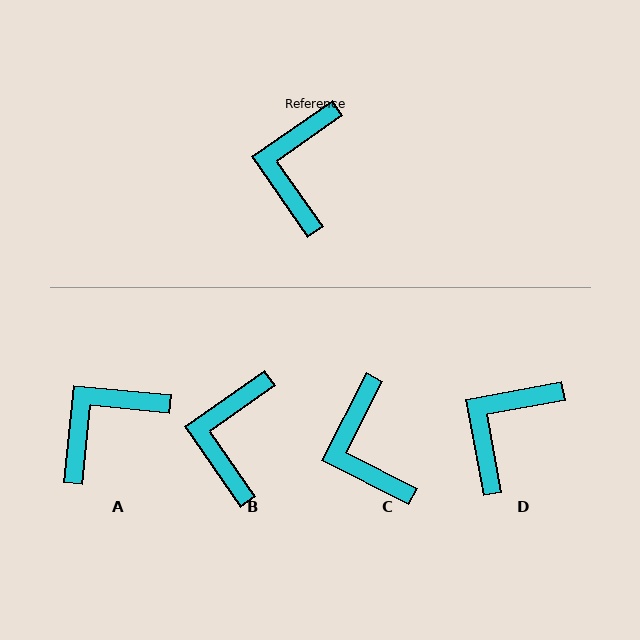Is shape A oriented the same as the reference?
No, it is off by about 41 degrees.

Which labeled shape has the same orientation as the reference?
B.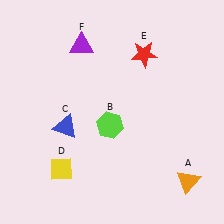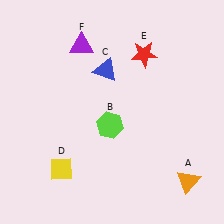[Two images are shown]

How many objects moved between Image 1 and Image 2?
1 object moved between the two images.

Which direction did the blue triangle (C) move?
The blue triangle (C) moved up.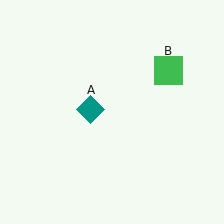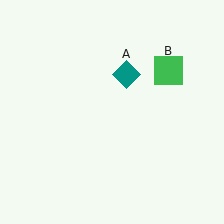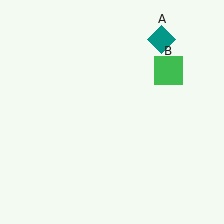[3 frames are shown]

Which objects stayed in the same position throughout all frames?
Green square (object B) remained stationary.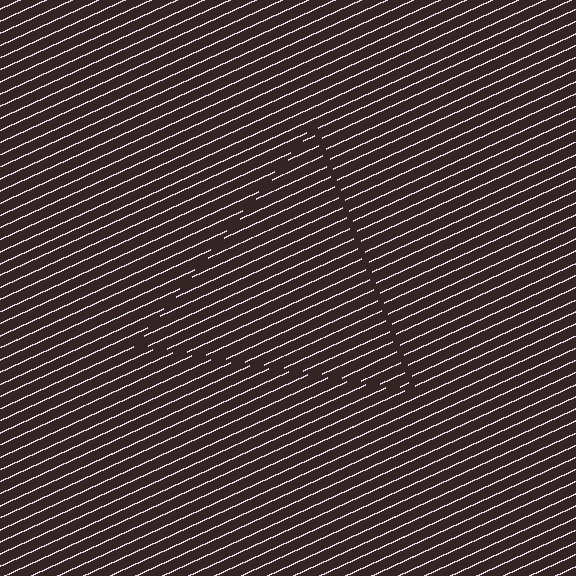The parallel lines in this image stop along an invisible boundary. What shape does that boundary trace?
An illusory triangle. The interior of the shape contains the same grating, shifted by half a period — the contour is defined by the phase discontinuity where line-ends from the inner and outer gratings abut.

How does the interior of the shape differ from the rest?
The interior of the shape contains the same grating, shifted by half a period — the contour is defined by the phase discontinuity where line-ends from the inner and outer gratings abut.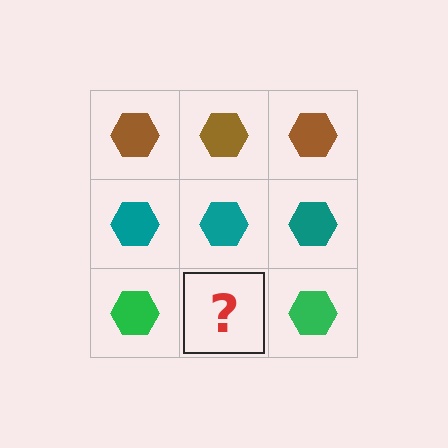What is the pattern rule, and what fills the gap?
The rule is that each row has a consistent color. The gap should be filled with a green hexagon.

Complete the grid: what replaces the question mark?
The question mark should be replaced with a green hexagon.